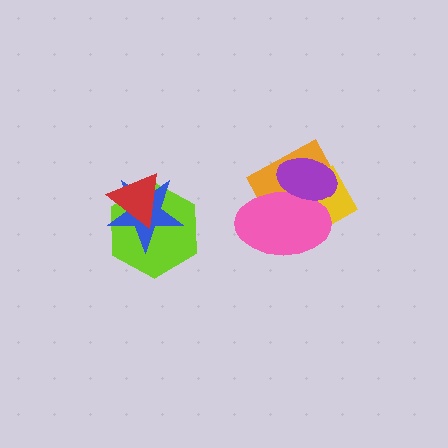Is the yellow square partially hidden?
Yes, it is partially covered by another shape.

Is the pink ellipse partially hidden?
Yes, it is partially covered by another shape.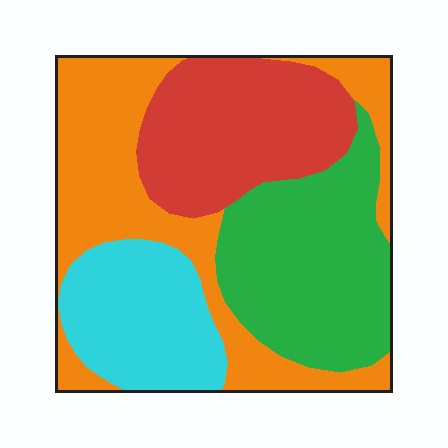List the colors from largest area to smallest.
From largest to smallest: orange, green, red, cyan.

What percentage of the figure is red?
Red covers about 25% of the figure.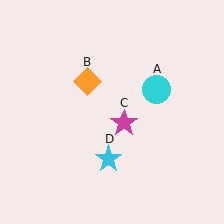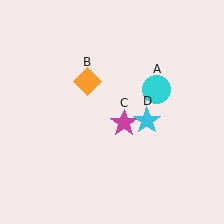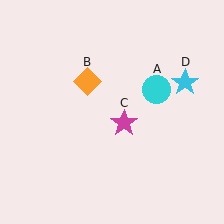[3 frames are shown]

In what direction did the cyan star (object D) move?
The cyan star (object D) moved up and to the right.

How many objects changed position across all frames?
1 object changed position: cyan star (object D).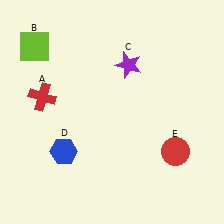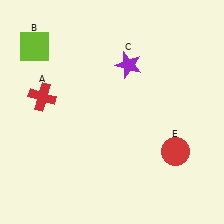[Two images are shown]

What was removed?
The blue hexagon (D) was removed in Image 2.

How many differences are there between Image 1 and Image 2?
There is 1 difference between the two images.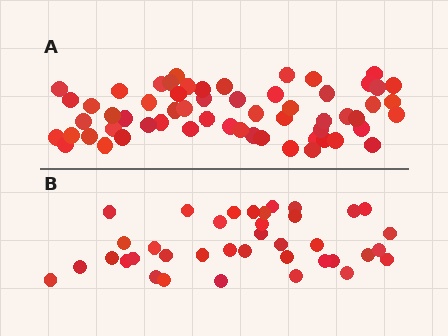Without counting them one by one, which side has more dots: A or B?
Region A (the top region) has more dots.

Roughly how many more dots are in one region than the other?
Region A has approximately 20 more dots than region B.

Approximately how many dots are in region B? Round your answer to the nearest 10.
About 40 dots. (The exact count is 38, which rounds to 40.)